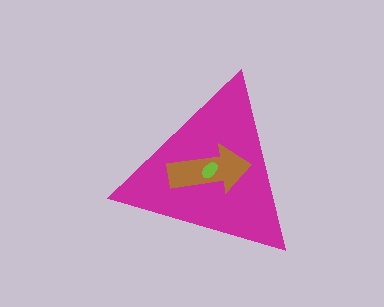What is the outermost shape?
The magenta triangle.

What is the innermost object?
The lime ellipse.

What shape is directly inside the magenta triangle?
The brown arrow.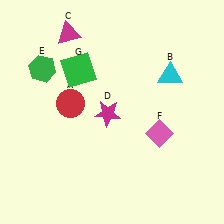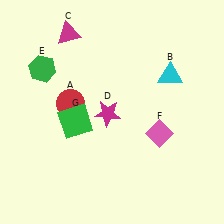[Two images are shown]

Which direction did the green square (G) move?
The green square (G) moved down.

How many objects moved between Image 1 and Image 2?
1 object moved between the two images.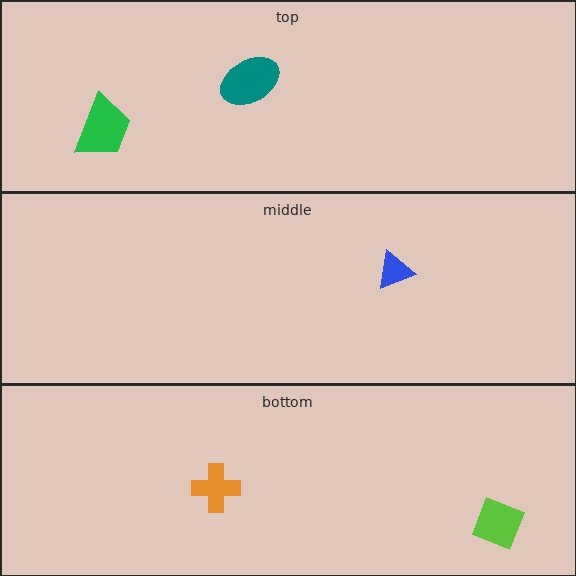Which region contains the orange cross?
The bottom region.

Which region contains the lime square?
The bottom region.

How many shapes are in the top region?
2.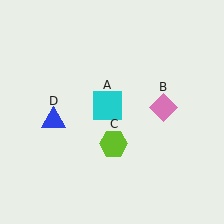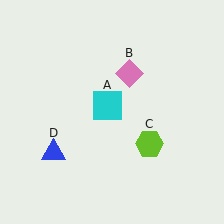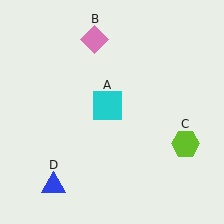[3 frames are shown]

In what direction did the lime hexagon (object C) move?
The lime hexagon (object C) moved right.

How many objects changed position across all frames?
3 objects changed position: pink diamond (object B), lime hexagon (object C), blue triangle (object D).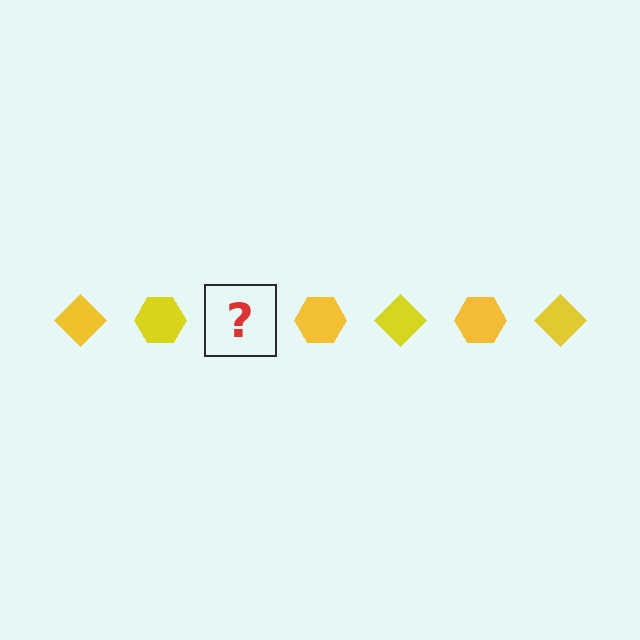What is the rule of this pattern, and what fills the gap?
The rule is that the pattern cycles through diamond, hexagon shapes in yellow. The gap should be filled with a yellow diamond.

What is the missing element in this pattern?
The missing element is a yellow diamond.